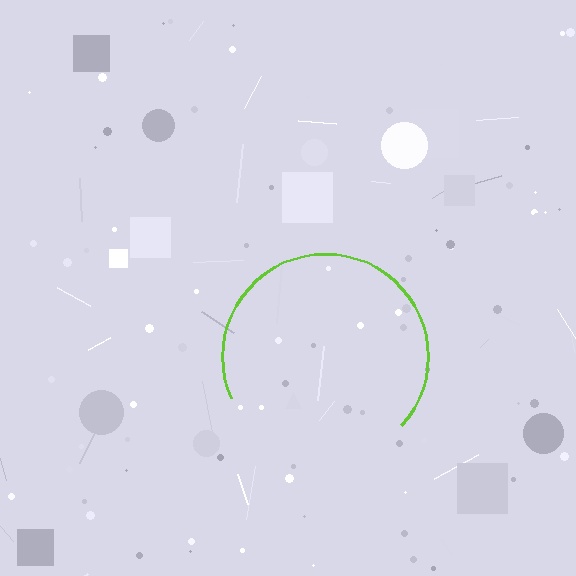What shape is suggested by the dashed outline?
The dashed outline suggests a circle.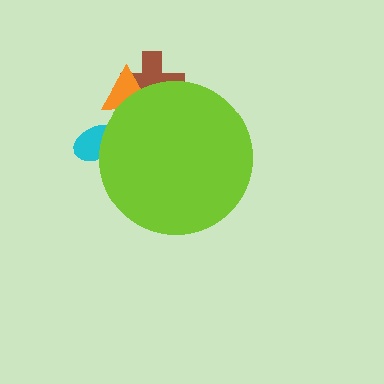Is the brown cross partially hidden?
Yes, the brown cross is partially hidden behind the lime circle.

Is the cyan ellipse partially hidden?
Yes, the cyan ellipse is partially hidden behind the lime circle.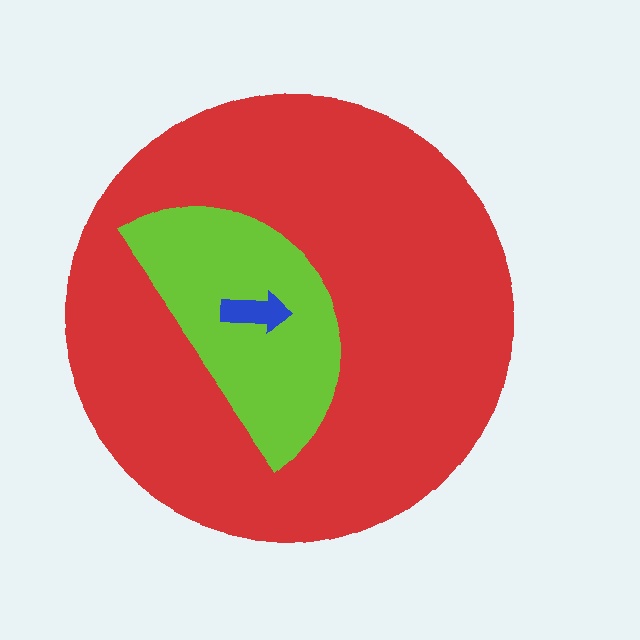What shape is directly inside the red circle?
The lime semicircle.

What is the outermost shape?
The red circle.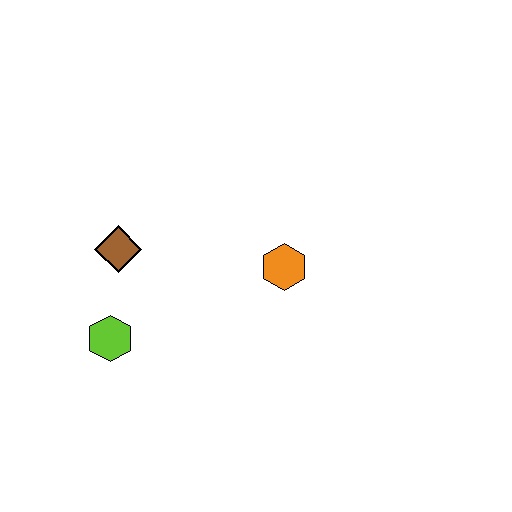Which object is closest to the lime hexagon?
The brown diamond is closest to the lime hexagon.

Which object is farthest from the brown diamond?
The orange hexagon is farthest from the brown diamond.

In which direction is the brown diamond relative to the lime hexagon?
The brown diamond is above the lime hexagon.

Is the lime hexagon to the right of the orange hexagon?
No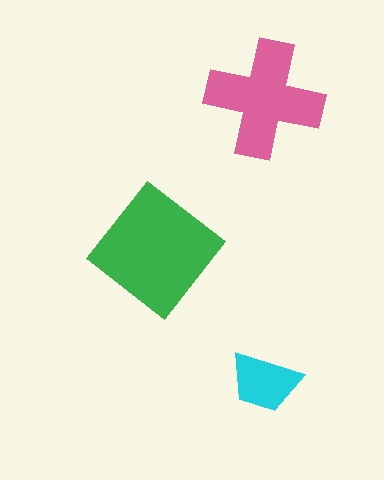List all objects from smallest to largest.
The cyan trapezoid, the pink cross, the green diamond.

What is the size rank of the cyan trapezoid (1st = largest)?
3rd.